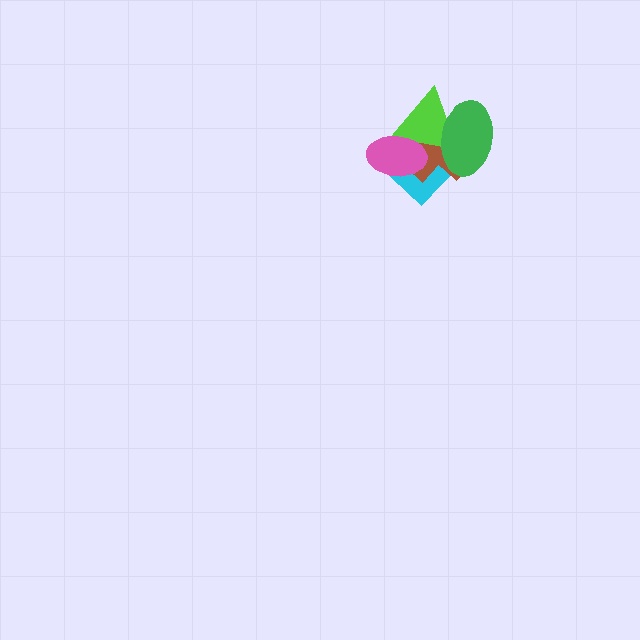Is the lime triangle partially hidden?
Yes, it is partially covered by another shape.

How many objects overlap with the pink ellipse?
3 objects overlap with the pink ellipse.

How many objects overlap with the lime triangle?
4 objects overlap with the lime triangle.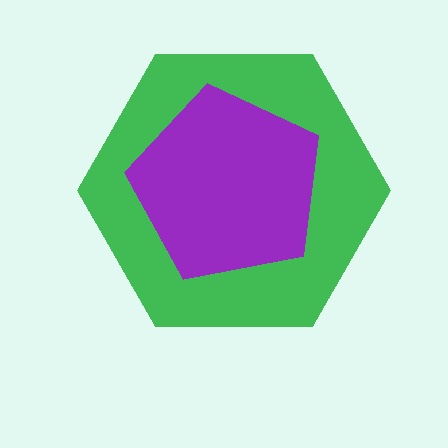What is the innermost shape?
The purple pentagon.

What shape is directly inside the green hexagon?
The purple pentagon.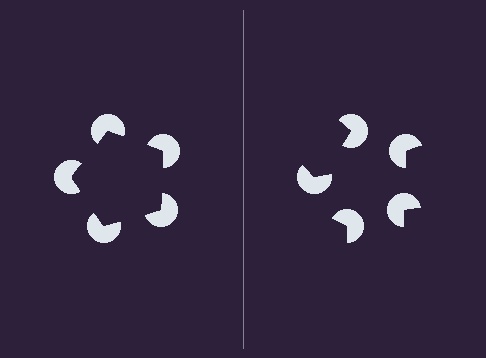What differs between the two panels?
The pac-man discs are positioned identically on both sides; only the wedge orientations differ. On the left they align to a pentagon; on the right they are misaligned.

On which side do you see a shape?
An illusory pentagon appears on the left side. On the right side the wedge cuts are rotated, so no coherent shape forms.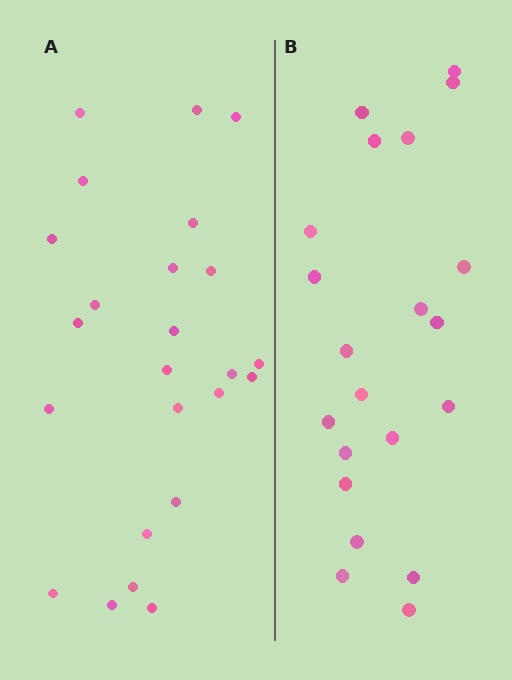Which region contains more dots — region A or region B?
Region A (the left region) has more dots.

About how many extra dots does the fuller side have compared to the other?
Region A has just a few more — roughly 2 or 3 more dots than region B.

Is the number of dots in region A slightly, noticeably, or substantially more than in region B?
Region A has only slightly more — the two regions are fairly close. The ratio is roughly 1.1 to 1.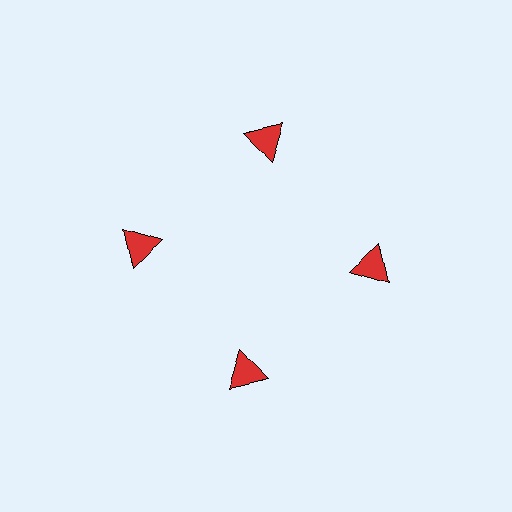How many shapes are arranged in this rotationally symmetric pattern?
There are 4 shapes, arranged in 4 groups of 1.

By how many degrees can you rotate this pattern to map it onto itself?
The pattern maps onto itself every 90 degrees of rotation.